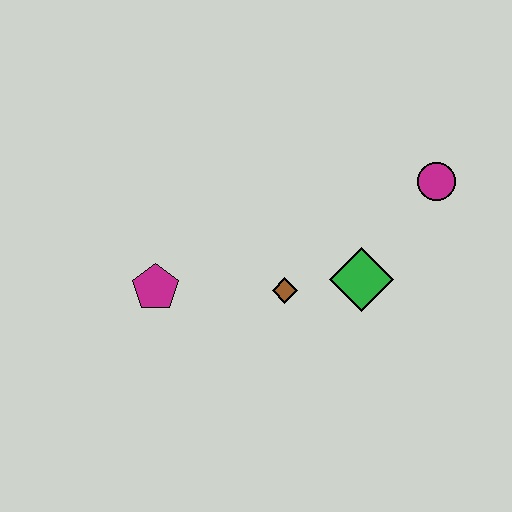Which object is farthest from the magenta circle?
The magenta pentagon is farthest from the magenta circle.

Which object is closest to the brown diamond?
The green diamond is closest to the brown diamond.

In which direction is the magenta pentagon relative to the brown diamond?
The magenta pentagon is to the left of the brown diamond.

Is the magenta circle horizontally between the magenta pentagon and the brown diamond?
No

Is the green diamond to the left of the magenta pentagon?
No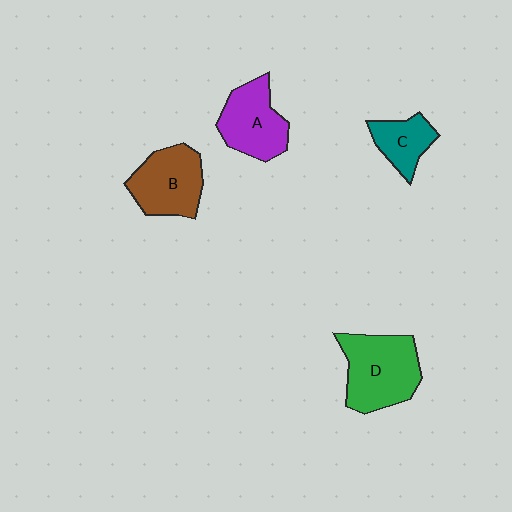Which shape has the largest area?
Shape D (green).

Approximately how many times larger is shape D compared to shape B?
Approximately 1.2 times.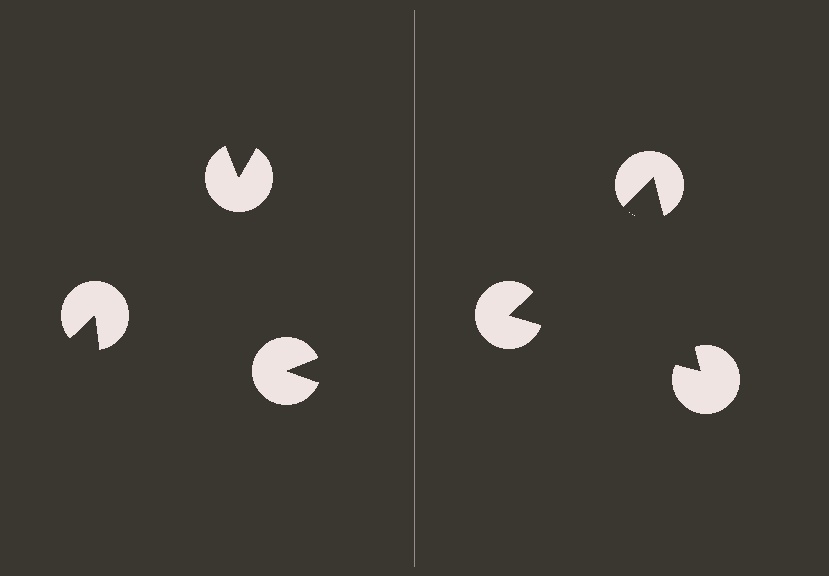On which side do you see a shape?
An illusory triangle appears on the right side. On the left side the wedge cuts are rotated, so no coherent shape forms.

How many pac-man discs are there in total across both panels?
6 — 3 on each side.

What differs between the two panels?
The pac-man discs are positioned identically on both sides; only the wedge orientations differ. On the right they align to a triangle; on the left they are misaligned.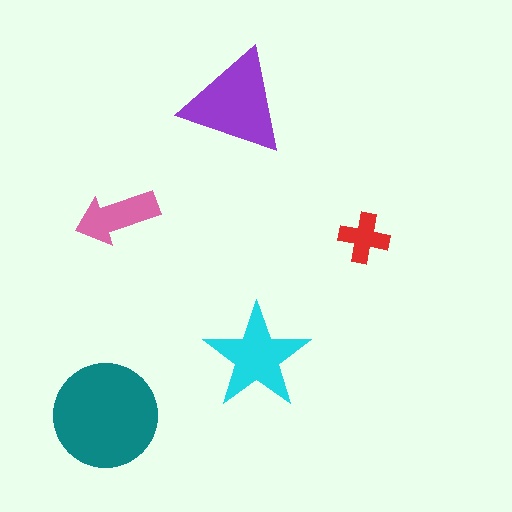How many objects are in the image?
There are 5 objects in the image.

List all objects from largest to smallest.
The teal circle, the purple triangle, the cyan star, the pink arrow, the red cross.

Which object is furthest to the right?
The red cross is rightmost.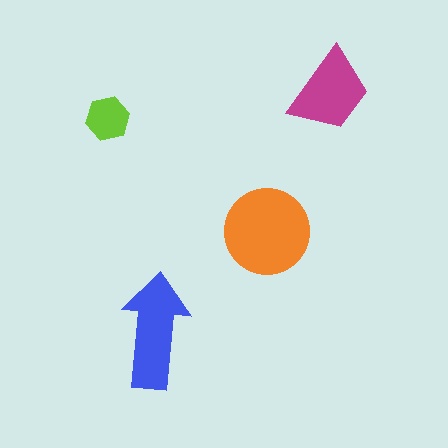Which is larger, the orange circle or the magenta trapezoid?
The orange circle.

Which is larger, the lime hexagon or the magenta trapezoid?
The magenta trapezoid.